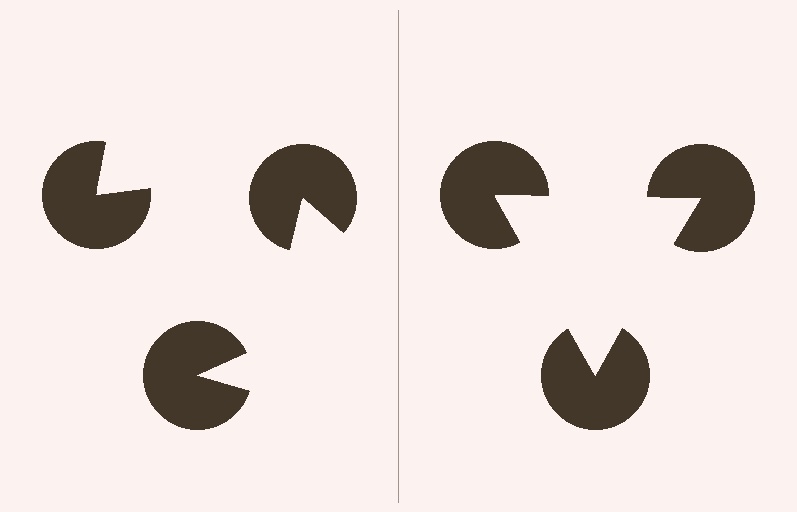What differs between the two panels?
The pac-man discs are positioned identically on both sides; only the wedge orientations differ. On the right they align to a triangle; on the left they are misaligned.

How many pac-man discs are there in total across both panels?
6 — 3 on each side.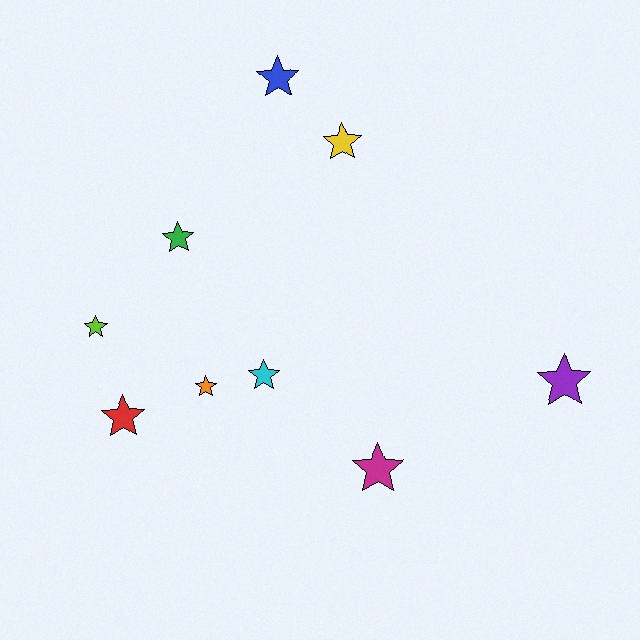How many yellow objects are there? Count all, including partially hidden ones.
There is 1 yellow object.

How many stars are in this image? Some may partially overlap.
There are 9 stars.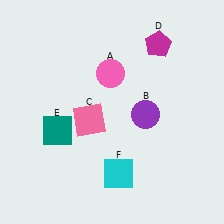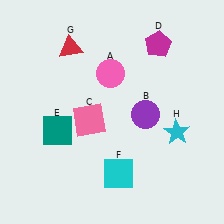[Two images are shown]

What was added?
A red triangle (G), a cyan star (H) were added in Image 2.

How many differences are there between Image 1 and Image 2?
There are 2 differences between the two images.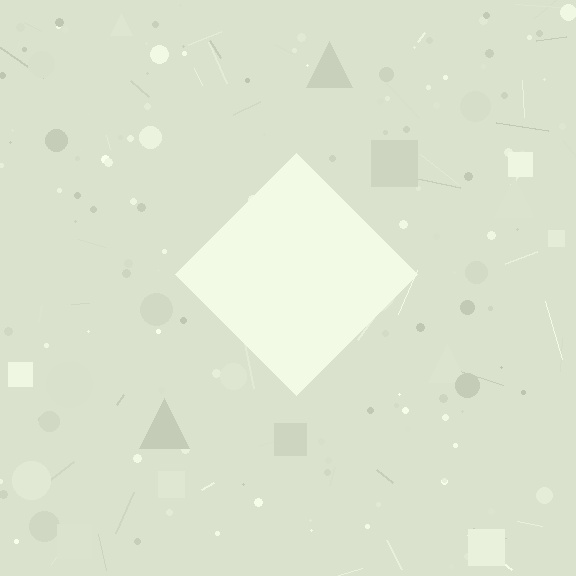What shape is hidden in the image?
A diamond is hidden in the image.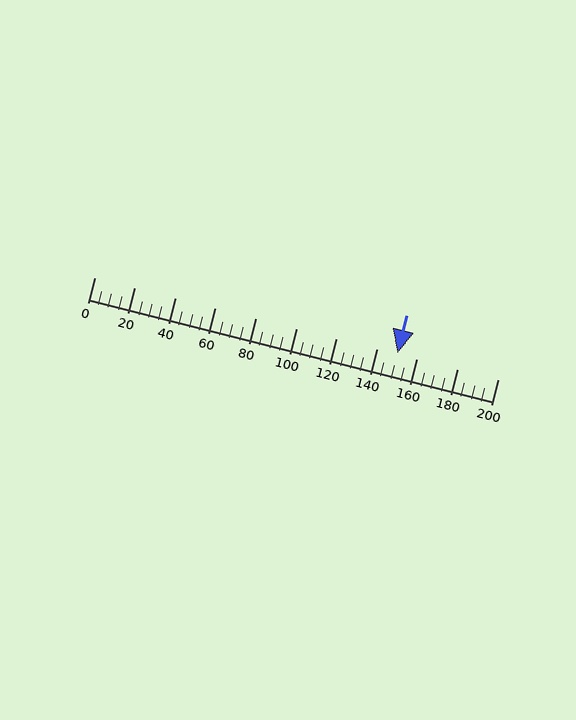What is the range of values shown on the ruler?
The ruler shows values from 0 to 200.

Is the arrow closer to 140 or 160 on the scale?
The arrow is closer to 160.